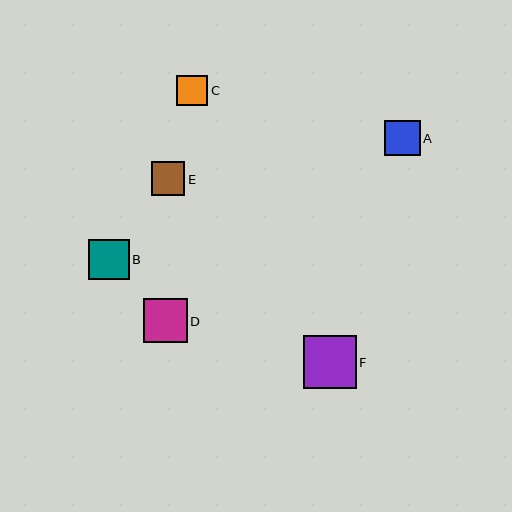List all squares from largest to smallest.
From largest to smallest: F, D, B, A, E, C.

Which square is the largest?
Square F is the largest with a size of approximately 53 pixels.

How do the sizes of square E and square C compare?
Square E and square C are approximately the same size.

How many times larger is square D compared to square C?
Square D is approximately 1.4 times the size of square C.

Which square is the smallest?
Square C is the smallest with a size of approximately 31 pixels.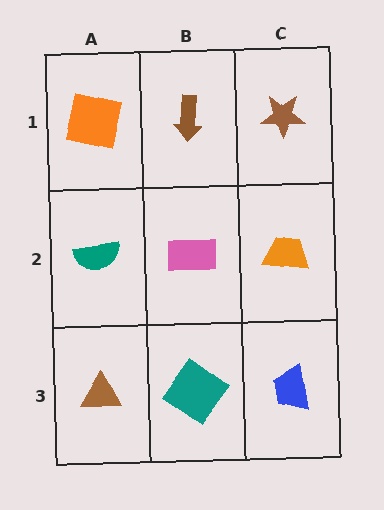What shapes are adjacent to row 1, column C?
An orange trapezoid (row 2, column C), a brown arrow (row 1, column B).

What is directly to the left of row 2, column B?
A teal semicircle.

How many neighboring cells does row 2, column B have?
4.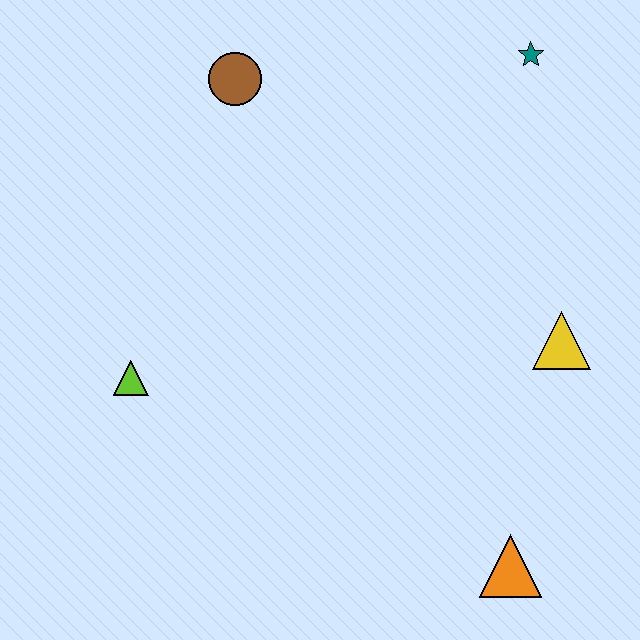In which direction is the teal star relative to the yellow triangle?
The teal star is above the yellow triangle.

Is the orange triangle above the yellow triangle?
No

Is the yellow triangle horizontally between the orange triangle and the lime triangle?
No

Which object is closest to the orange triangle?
The yellow triangle is closest to the orange triangle.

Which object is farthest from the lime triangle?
The teal star is farthest from the lime triangle.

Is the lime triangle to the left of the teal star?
Yes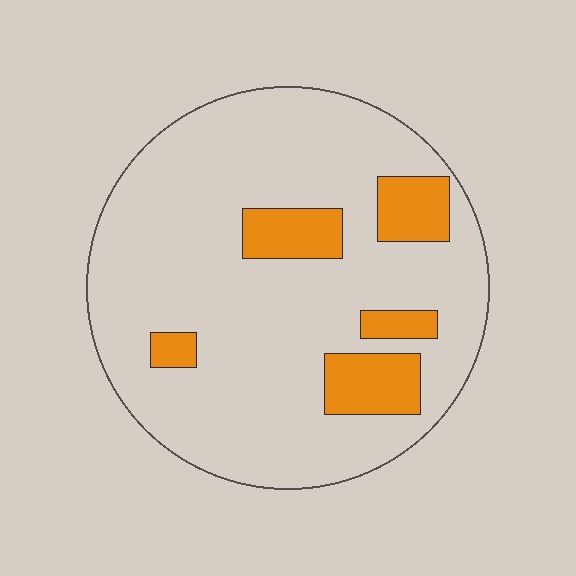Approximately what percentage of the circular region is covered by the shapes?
Approximately 15%.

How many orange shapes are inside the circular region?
5.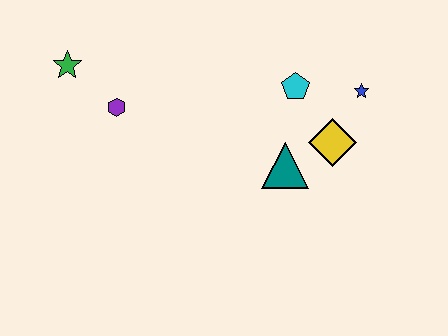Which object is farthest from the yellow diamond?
The green star is farthest from the yellow diamond.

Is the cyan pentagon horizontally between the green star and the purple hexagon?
No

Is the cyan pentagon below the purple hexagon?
No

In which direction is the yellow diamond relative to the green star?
The yellow diamond is to the right of the green star.